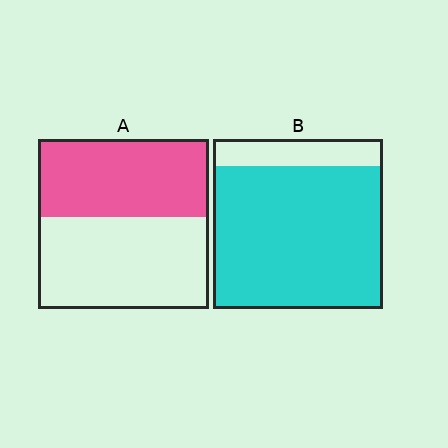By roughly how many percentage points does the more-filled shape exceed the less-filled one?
By roughly 40 percentage points (B over A).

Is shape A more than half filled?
No.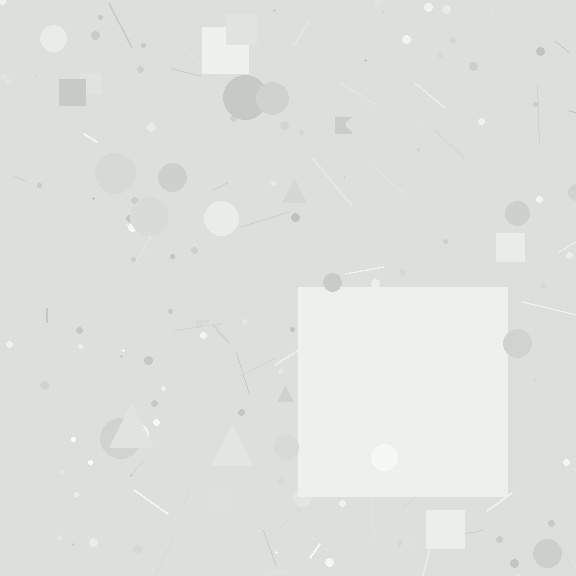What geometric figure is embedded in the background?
A square is embedded in the background.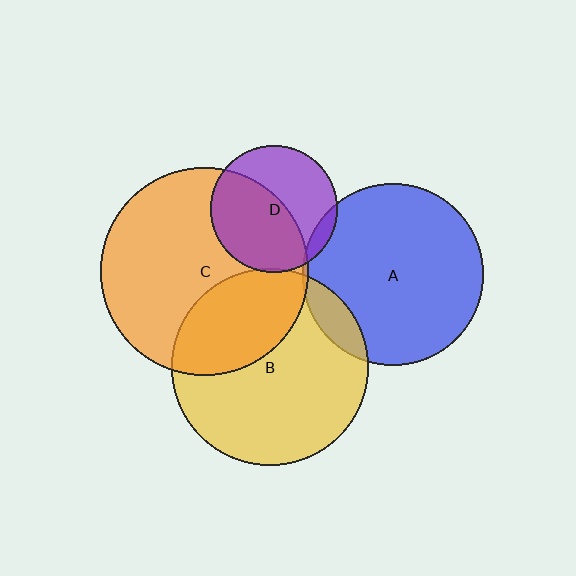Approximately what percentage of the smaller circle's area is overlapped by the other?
Approximately 5%.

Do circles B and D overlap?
Yes.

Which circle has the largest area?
Circle C (orange).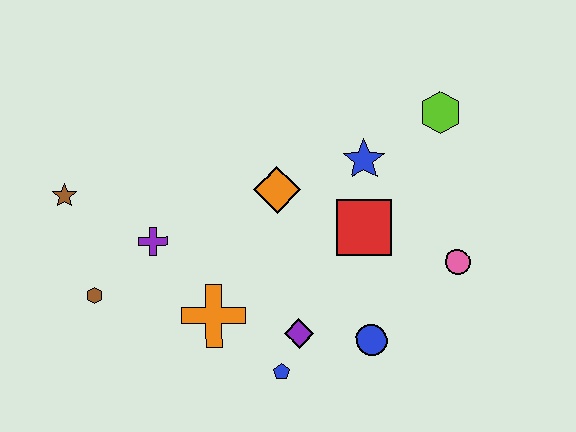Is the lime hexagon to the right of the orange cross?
Yes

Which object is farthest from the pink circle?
The brown star is farthest from the pink circle.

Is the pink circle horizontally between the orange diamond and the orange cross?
No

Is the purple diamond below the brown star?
Yes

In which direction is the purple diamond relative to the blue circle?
The purple diamond is to the left of the blue circle.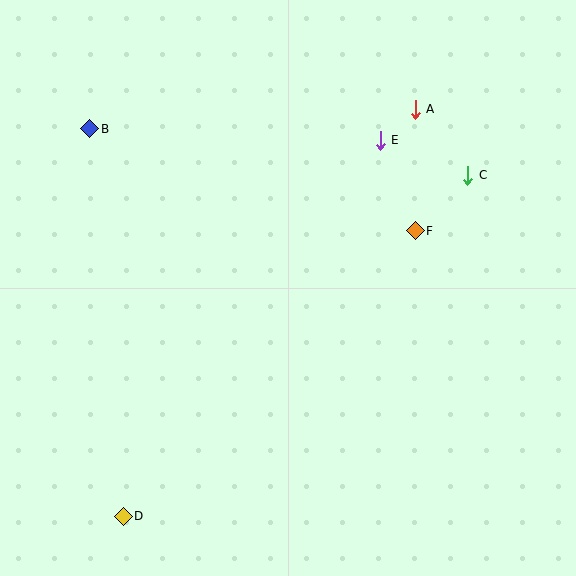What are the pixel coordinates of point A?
Point A is at (415, 109).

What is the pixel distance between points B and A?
The distance between B and A is 326 pixels.